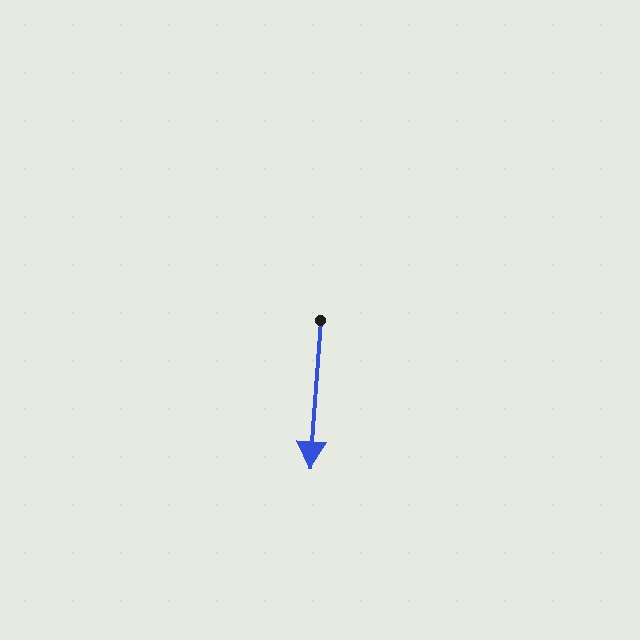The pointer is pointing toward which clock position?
Roughly 6 o'clock.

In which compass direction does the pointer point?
South.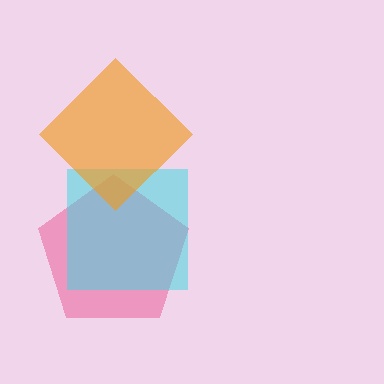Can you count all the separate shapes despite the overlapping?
Yes, there are 3 separate shapes.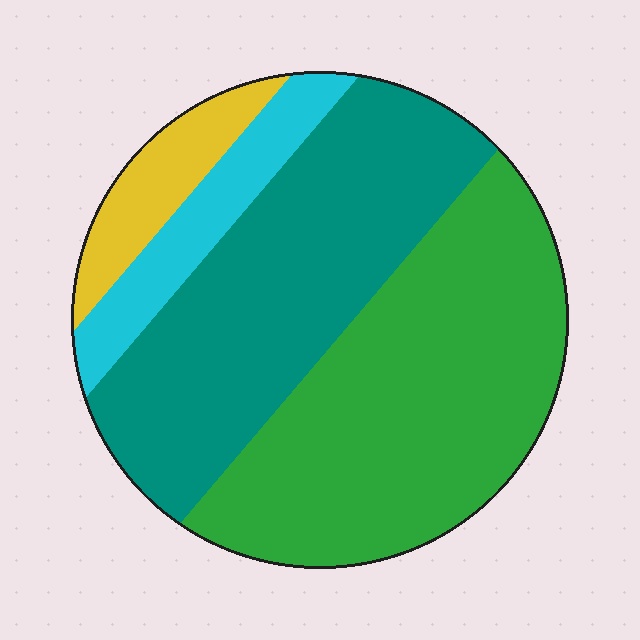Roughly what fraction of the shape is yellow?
Yellow takes up less than a quarter of the shape.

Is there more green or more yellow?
Green.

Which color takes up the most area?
Green, at roughly 45%.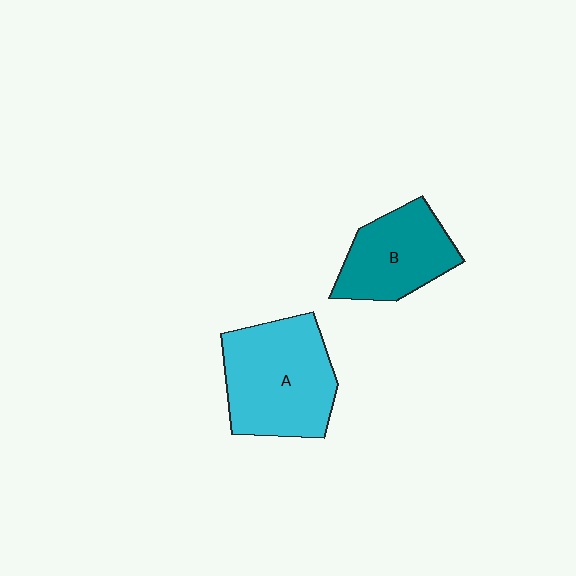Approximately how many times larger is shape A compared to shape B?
Approximately 1.4 times.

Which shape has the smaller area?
Shape B (teal).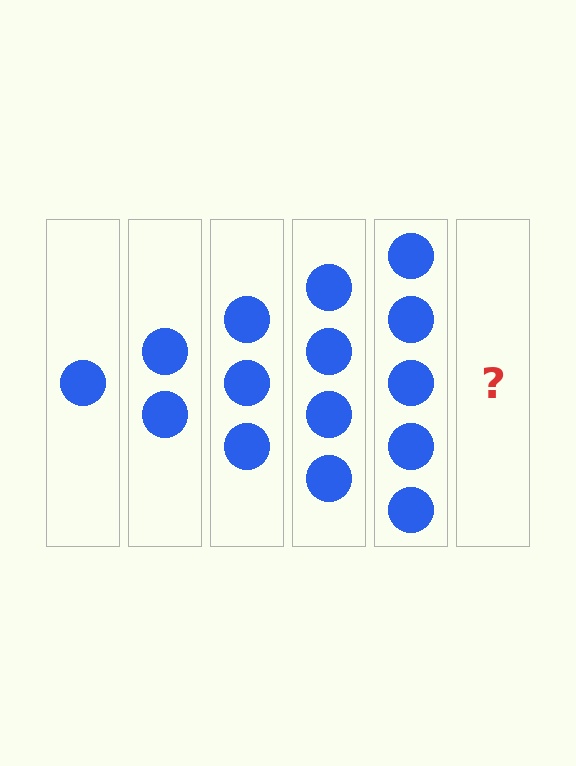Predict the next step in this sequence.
The next step is 6 circles.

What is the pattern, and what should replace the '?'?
The pattern is that each step adds one more circle. The '?' should be 6 circles.